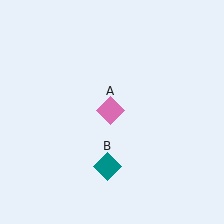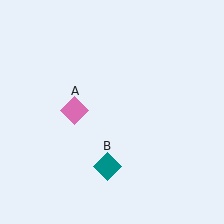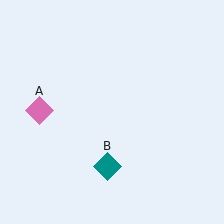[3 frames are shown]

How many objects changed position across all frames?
1 object changed position: pink diamond (object A).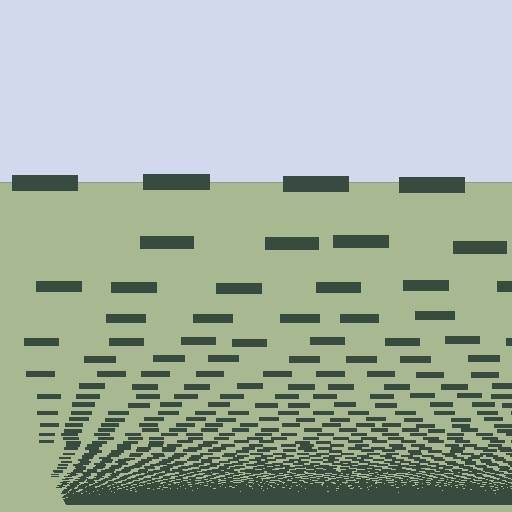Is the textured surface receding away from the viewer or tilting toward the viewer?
The surface appears to tilt toward the viewer. Texture elements get larger and sparser toward the top.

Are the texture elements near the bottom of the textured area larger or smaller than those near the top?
Smaller. The gradient is inverted — elements near the bottom are smaller and denser.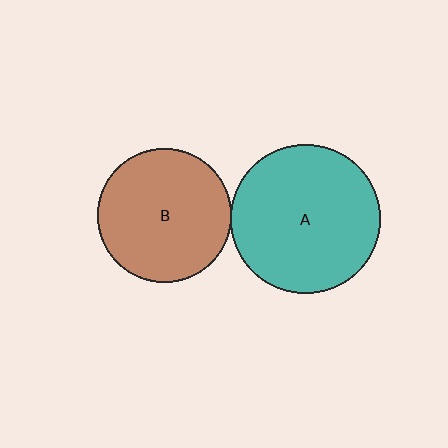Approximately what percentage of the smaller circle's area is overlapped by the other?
Approximately 5%.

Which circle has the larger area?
Circle A (teal).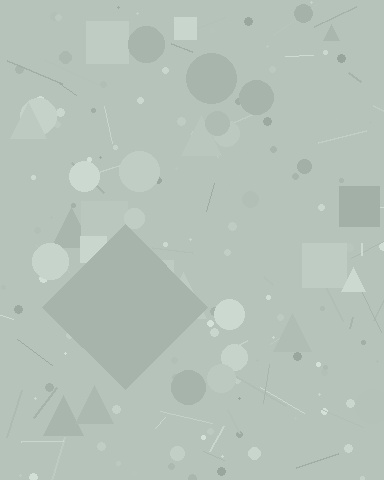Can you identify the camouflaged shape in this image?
The camouflaged shape is a diamond.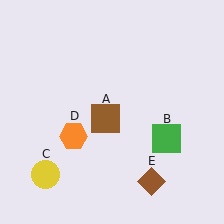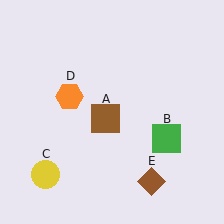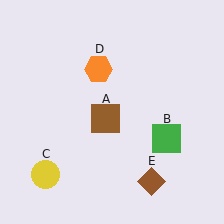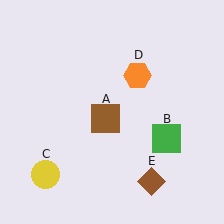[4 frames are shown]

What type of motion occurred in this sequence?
The orange hexagon (object D) rotated clockwise around the center of the scene.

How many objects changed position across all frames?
1 object changed position: orange hexagon (object D).